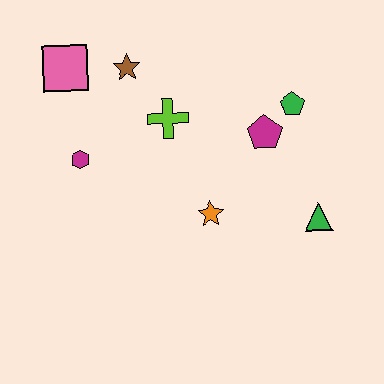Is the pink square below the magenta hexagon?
No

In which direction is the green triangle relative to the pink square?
The green triangle is to the right of the pink square.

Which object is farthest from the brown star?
The green triangle is farthest from the brown star.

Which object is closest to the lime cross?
The brown star is closest to the lime cross.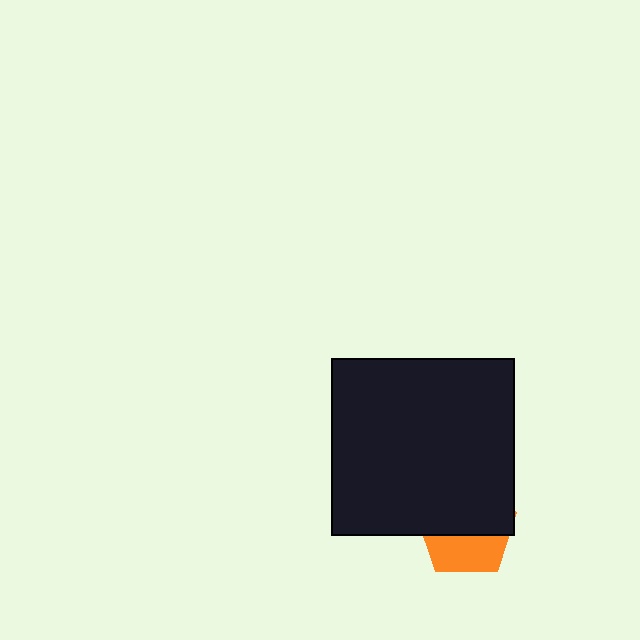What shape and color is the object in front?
The object in front is a black rectangle.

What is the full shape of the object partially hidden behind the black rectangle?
The partially hidden object is an orange pentagon.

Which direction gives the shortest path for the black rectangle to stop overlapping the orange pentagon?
Moving up gives the shortest separation.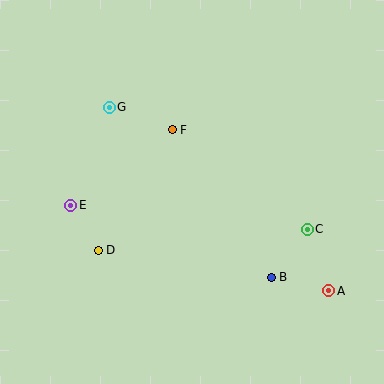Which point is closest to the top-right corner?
Point C is closest to the top-right corner.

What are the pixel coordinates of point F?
Point F is at (172, 130).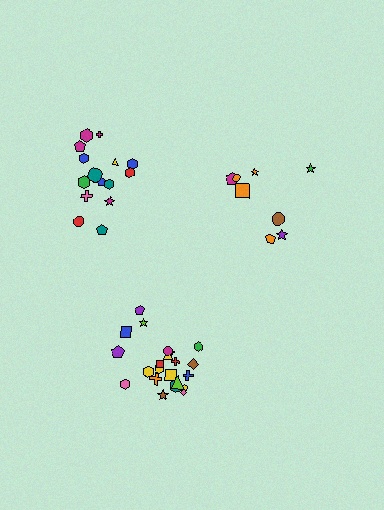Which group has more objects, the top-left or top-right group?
The top-left group.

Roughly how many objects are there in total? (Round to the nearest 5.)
Roughly 45 objects in total.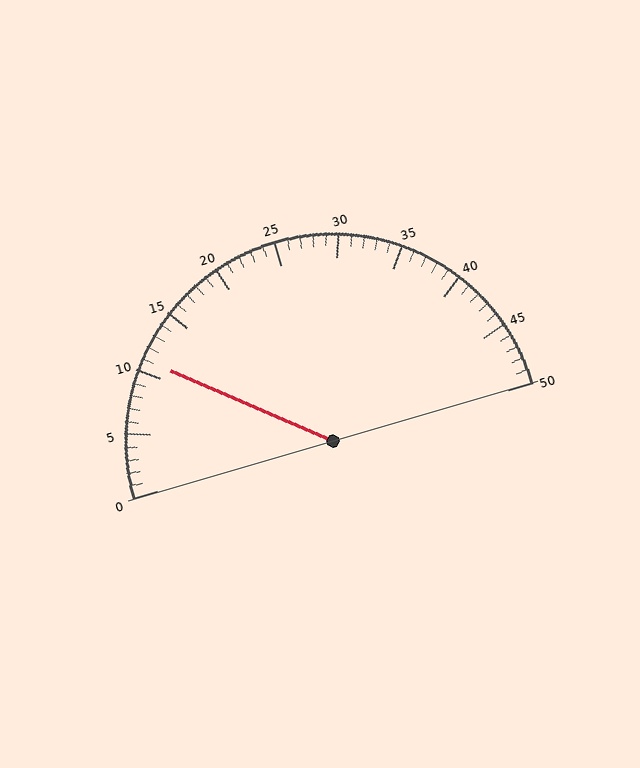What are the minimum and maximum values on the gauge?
The gauge ranges from 0 to 50.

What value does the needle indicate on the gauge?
The needle indicates approximately 11.